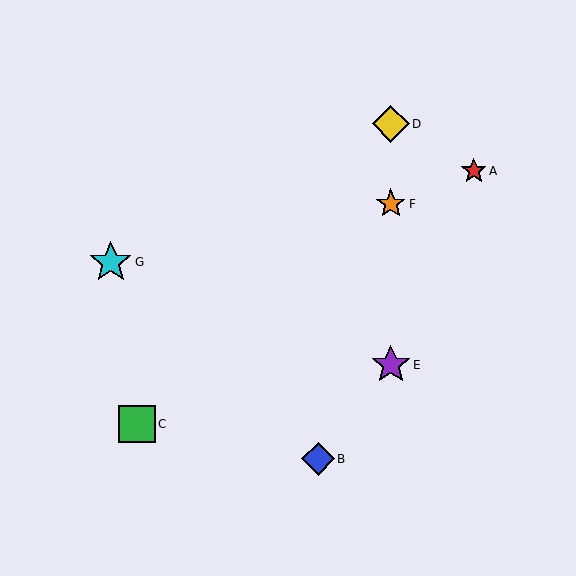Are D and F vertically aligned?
Yes, both are at x≈391.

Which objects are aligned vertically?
Objects D, E, F are aligned vertically.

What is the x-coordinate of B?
Object B is at x≈318.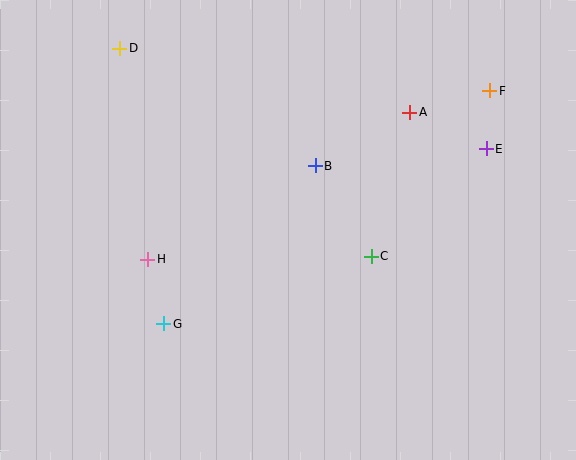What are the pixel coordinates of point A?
Point A is at (410, 112).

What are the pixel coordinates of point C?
Point C is at (371, 256).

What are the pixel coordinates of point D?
Point D is at (120, 48).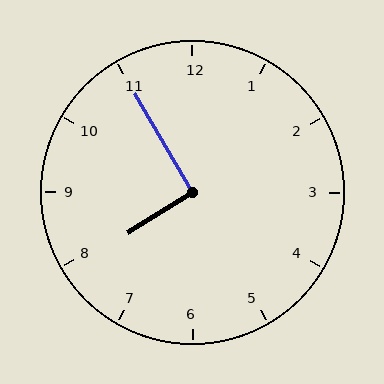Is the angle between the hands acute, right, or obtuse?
It is right.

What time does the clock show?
7:55.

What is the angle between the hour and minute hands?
Approximately 92 degrees.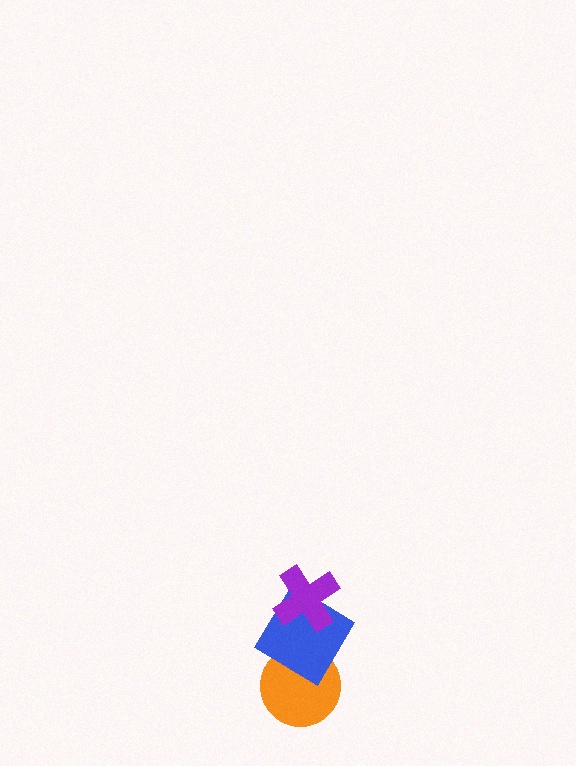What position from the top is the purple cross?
The purple cross is 1st from the top.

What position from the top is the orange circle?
The orange circle is 3rd from the top.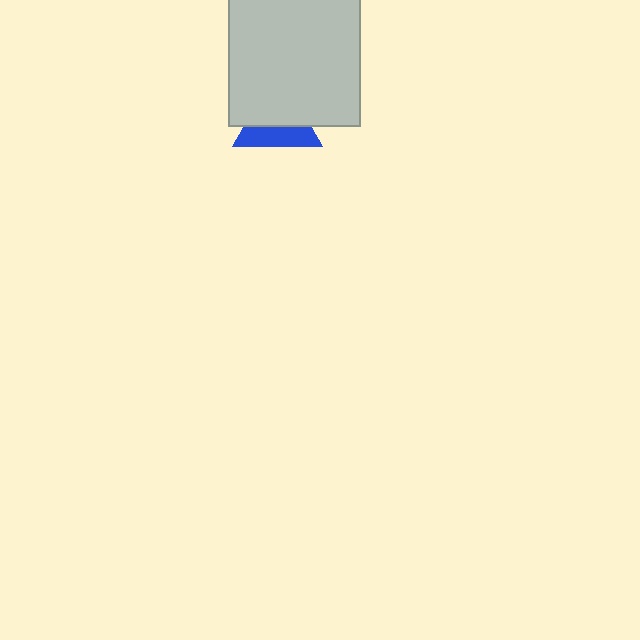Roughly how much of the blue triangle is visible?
A small part of it is visible (roughly 44%).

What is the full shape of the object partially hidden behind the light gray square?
The partially hidden object is a blue triangle.